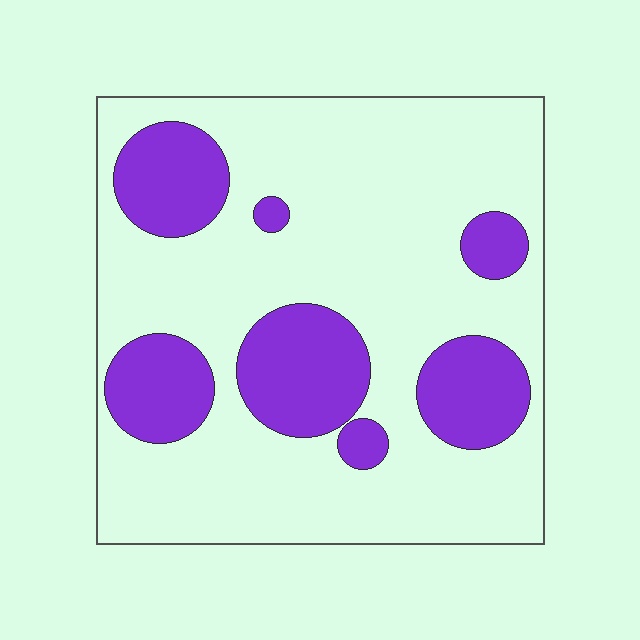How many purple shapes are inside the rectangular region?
7.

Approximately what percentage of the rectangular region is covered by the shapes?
Approximately 25%.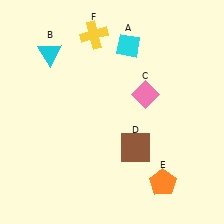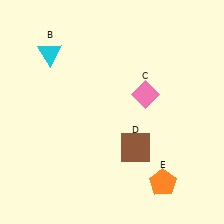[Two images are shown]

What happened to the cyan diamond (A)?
The cyan diamond (A) was removed in Image 2. It was in the top-right area of Image 1.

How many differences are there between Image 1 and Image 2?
There are 2 differences between the two images.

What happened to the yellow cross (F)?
The yellow cross (F) was removed in Image 2. It was in the top-left area of Image 1.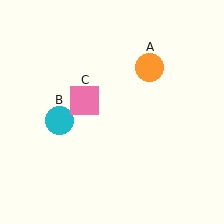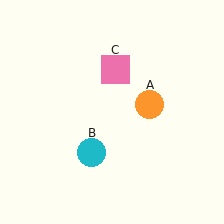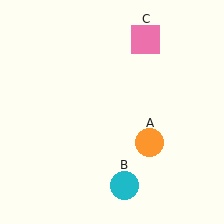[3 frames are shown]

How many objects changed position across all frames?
3 objects changed position: orange circle (object A), cyan circle (object B), pink square (object C).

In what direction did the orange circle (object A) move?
The orange circle (object A) moved down.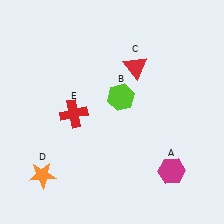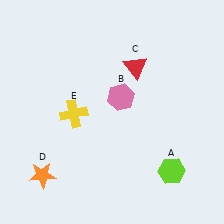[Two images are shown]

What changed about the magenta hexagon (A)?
In Image 1, A is magenta. In Image 2, it changed to lime.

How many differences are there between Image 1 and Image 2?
There are 3 differences between the two images.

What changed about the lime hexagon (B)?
In Image 1, B is lime. In Image 2, it changed to pink.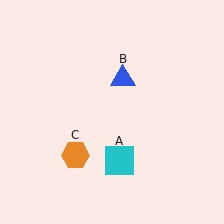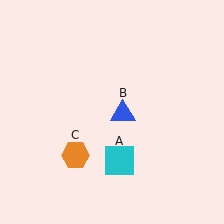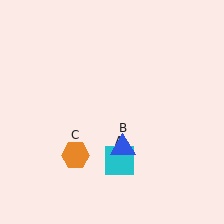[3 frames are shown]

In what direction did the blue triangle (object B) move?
The blue triangle (object B) moved down.